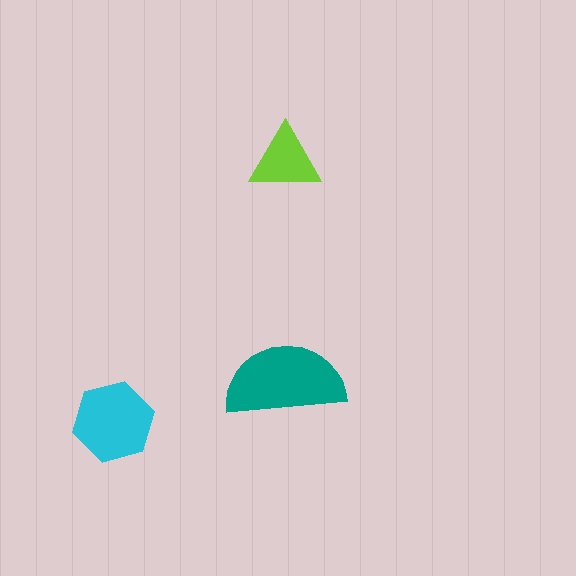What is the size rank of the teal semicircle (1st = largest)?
1st.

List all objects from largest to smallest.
The teal semicircle, the cyan hexagon, the lime triangle.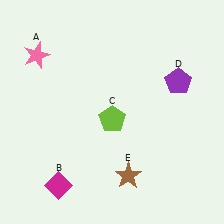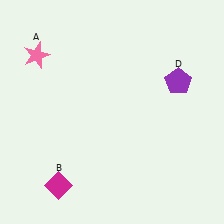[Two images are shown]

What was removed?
The lime pentagon (C), the brown star (E) were removed in Image 2.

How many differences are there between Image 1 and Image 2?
There are 2 differences between the two images.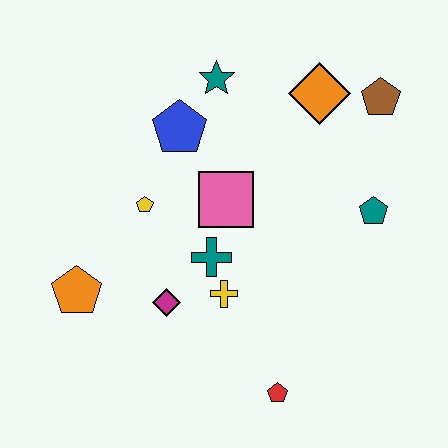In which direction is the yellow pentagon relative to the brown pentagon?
The yellow pentagon is to the left of the brown pentagon.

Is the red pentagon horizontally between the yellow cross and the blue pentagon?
No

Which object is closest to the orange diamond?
The brown pentagon is closest to the orange diamond.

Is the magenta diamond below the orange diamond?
Yes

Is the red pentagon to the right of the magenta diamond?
Yes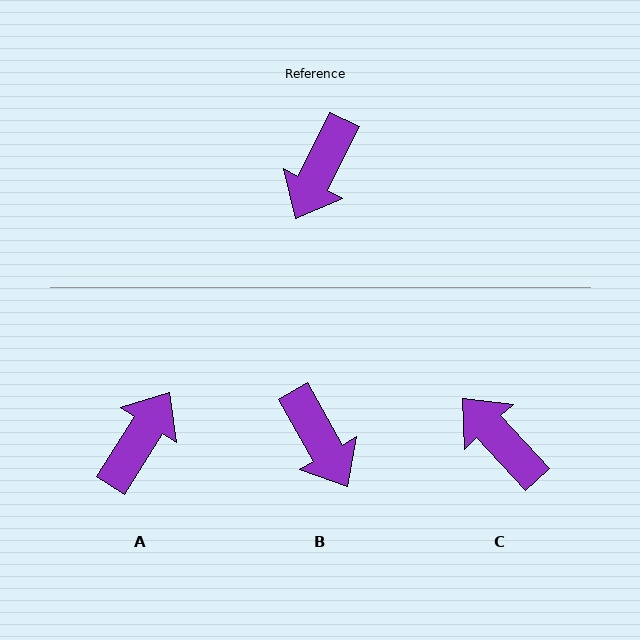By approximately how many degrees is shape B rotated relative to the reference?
Approximately 56 degrees counter-clockwise.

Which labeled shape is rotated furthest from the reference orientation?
A, about 174 degrees away.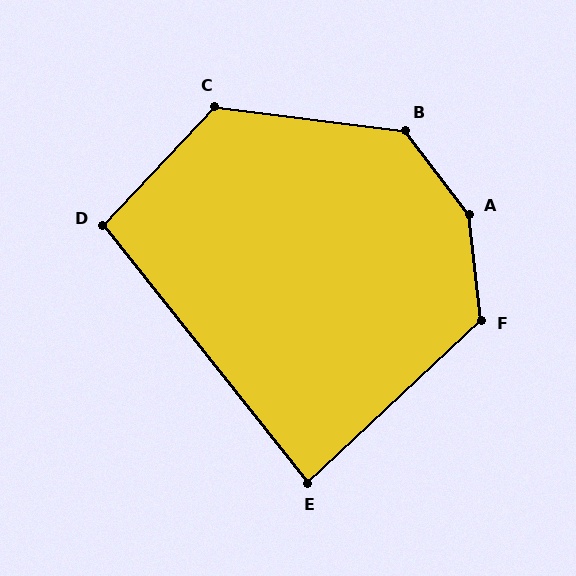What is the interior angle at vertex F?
Approximately 127 degrees (obtuse).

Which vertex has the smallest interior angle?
E, at approximately 85 degrees.